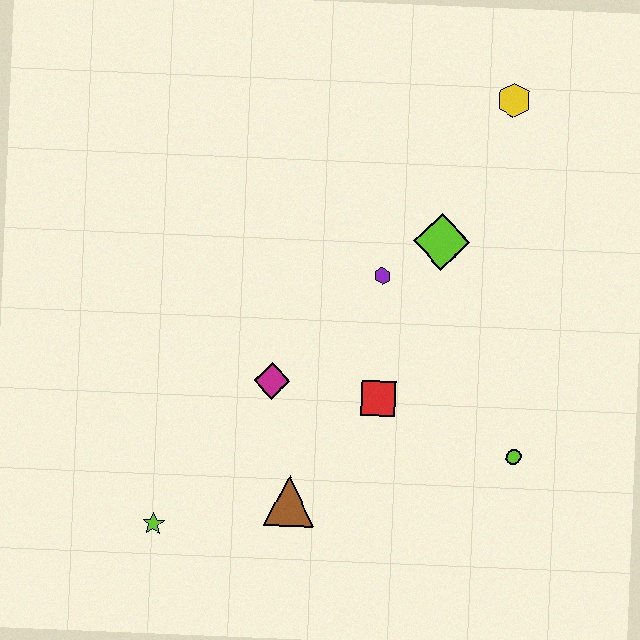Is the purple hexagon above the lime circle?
Yes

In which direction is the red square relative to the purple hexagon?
The red square is below the purple hexagon.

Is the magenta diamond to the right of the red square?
No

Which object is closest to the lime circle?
The red square is closest to the lime circle.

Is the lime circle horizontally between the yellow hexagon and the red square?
No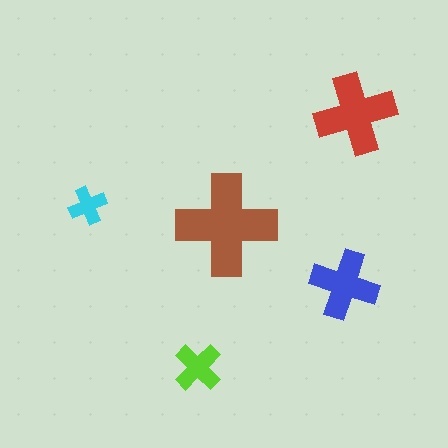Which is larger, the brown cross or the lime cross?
The brown one.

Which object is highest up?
The red cross is topmost.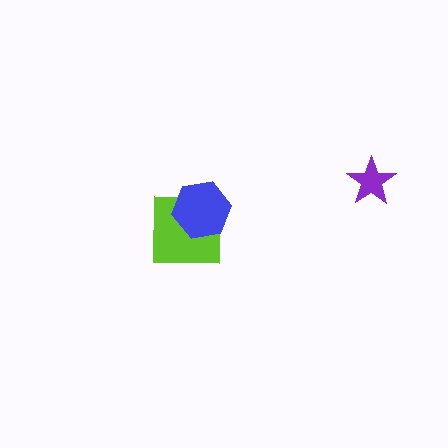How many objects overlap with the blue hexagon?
1 object overlaps with the blue hexagon.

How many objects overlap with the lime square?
1 object overlaps with the lime square.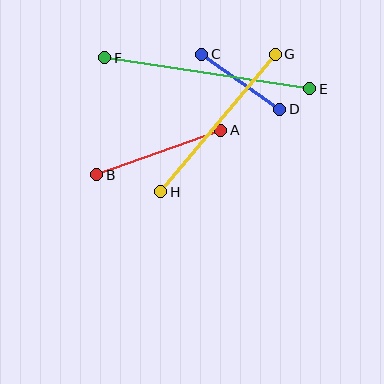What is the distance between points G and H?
The distance is approximately 179 pixels.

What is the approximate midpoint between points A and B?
The midpoint is at approximately (159, 153) pixels.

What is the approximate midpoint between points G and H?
The midpoint is at approximately (218, 123) pixels.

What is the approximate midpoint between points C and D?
The midpoint is at approximately (241, 82) pixels.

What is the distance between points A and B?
The distance is approximately 131 pixels.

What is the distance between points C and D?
The distance is approximately 95 pixels.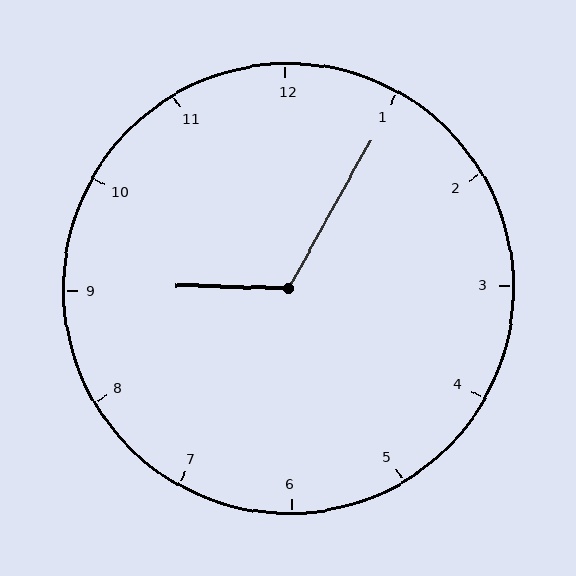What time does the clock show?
9:05.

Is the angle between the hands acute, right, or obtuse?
It is obtuse.